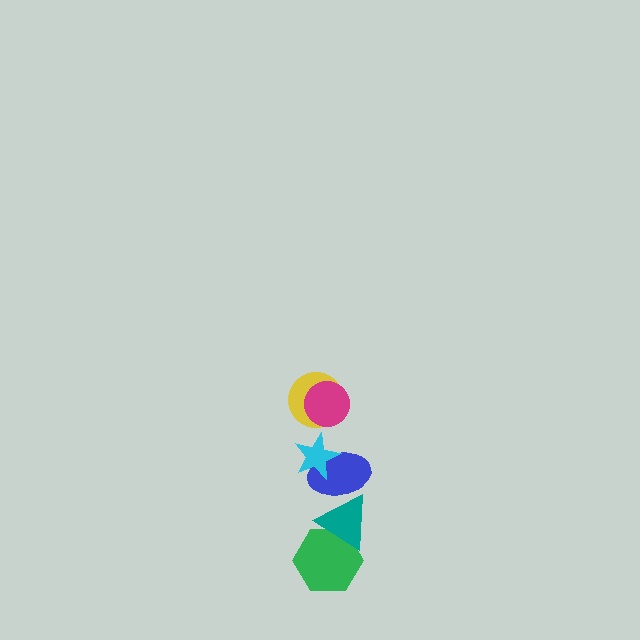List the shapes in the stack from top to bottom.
From top to bottom: the magenta circle, the yellow circle, the cyan star, the blue ellipse, the teal triangle, the green hexagon.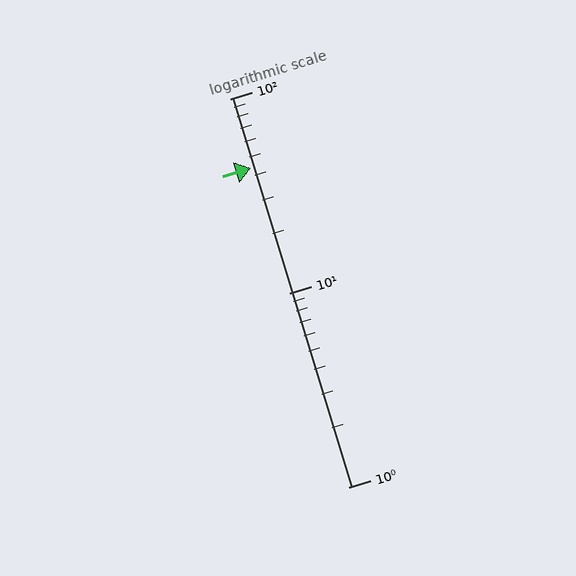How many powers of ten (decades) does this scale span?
The scale spans 2 decades, from 1 to 100.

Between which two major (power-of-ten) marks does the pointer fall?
The pointer is between 10 and 100.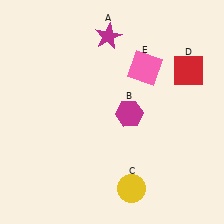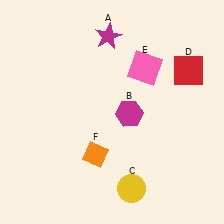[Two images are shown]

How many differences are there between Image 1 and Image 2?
There is 1 difference between the two images.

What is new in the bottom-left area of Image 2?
An orange diamond (F) was added in the bottom-left area of Image 2.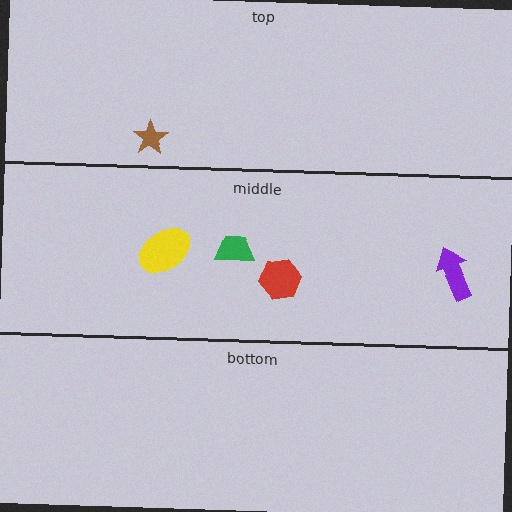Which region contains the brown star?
The top region.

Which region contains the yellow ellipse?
The middle region.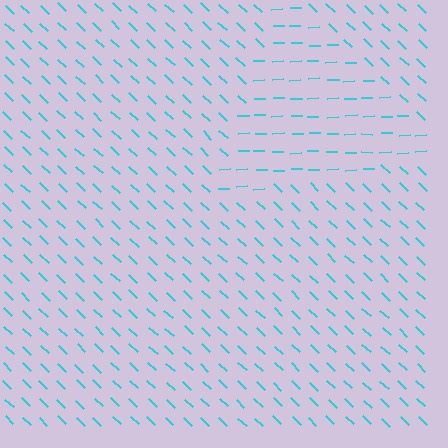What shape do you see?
I see a triangle.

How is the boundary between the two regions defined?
The boundary is defined purely by a change in line orientation (approximately 45 degrees difference). All lines are the same color and thickness.